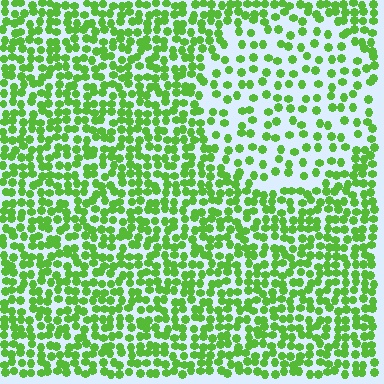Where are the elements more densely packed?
The elements are more densely packed outside the circle boundary.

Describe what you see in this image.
The image contains small lime elements arranged at two different densities. A circle-shaped region is visible where the elements are less densely packed than the surrounding area.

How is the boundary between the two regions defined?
The boundary is defined by a change in element density (approximately 2.1x ratio). All elements are the same color, size, and shape.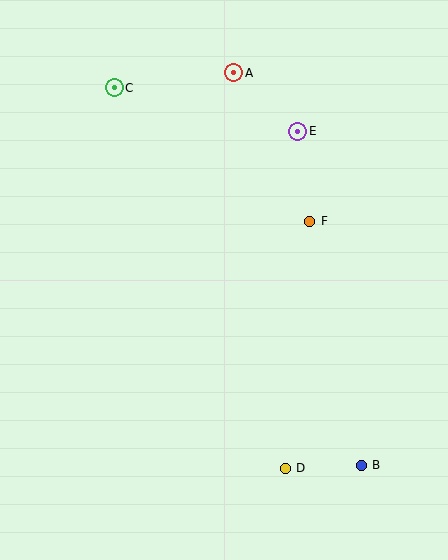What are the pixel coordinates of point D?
Point D is at (285, 468).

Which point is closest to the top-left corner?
Point C is closest to the top-left corner.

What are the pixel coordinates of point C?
Point C is at (114, 88).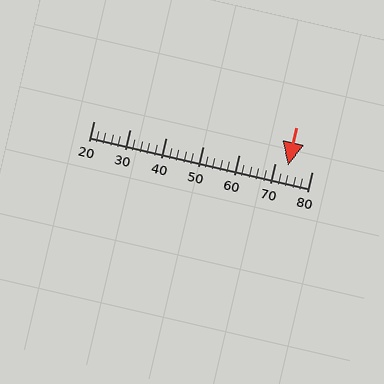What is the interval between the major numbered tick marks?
The major tick marks are spaced 10 units apart.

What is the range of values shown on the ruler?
The ruler shows values from 20 to 80.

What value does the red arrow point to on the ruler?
The red arrow points to approximately 74.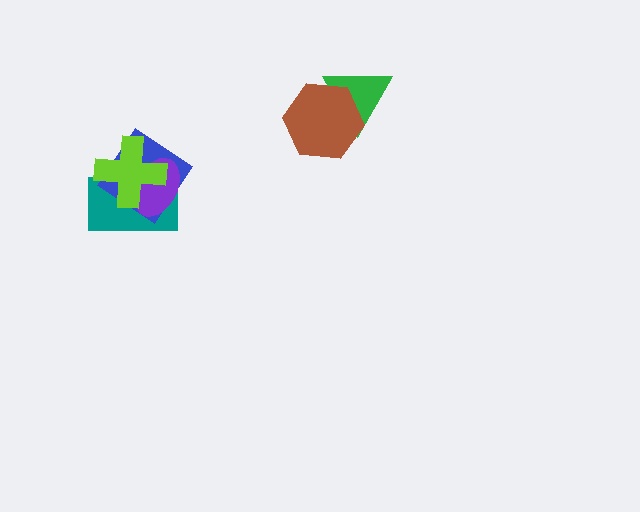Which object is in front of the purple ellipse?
The lime cross is in front of the purple ellipse.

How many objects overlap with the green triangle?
1 object overlaps with the green triangle.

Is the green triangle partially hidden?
Yes, it is partially covered by another shape.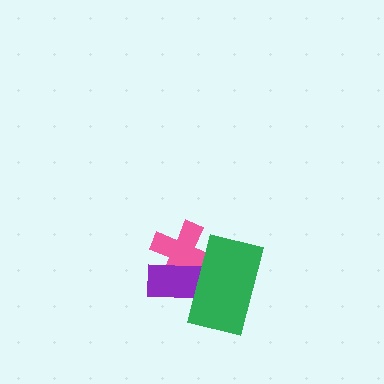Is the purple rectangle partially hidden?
Yes, it is partially covered by another shape.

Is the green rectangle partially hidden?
No, no other shape covers it.